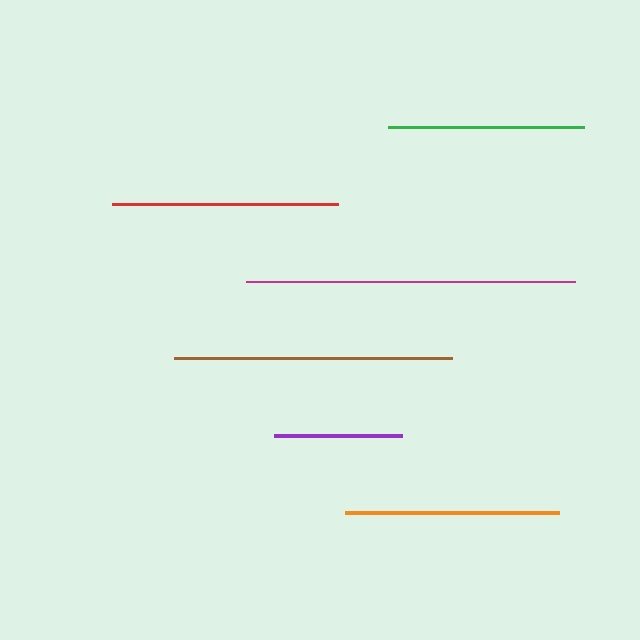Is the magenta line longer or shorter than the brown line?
The magenta line is longer than the brown line.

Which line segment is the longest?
The magenta line is the longest at approximately 329 pixels.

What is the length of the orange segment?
The orange segment is approximately 214 pixels long.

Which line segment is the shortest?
The purple line is the shortest at approximately 128 pixels.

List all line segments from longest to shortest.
From longest to shortest: magenta, brown, red, orange, green, purple.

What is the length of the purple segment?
The purple segment is approximately 128 pixels long.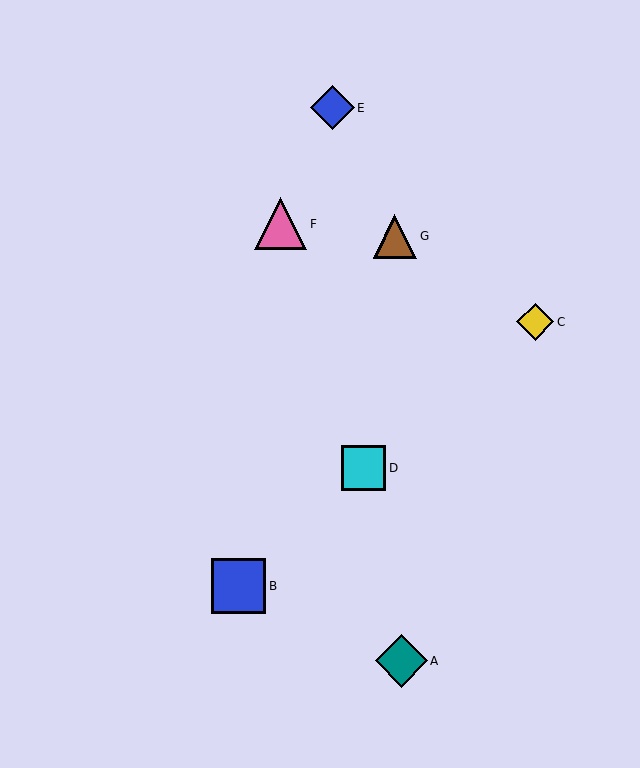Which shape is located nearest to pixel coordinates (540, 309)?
The yellow diamond (labeled C) at (535, 322) is nearest to that location.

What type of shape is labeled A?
Shape A is a teal diamond.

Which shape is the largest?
The blue square (labeled B) is the largest.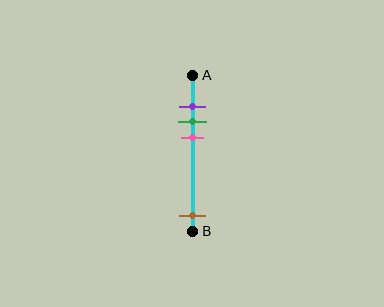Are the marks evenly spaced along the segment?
No, the marks are not evenly spaced.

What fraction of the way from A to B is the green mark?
The green mark is approximately 30% (0.3) of the way from A to B.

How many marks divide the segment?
There are 4 marks dividing the segment.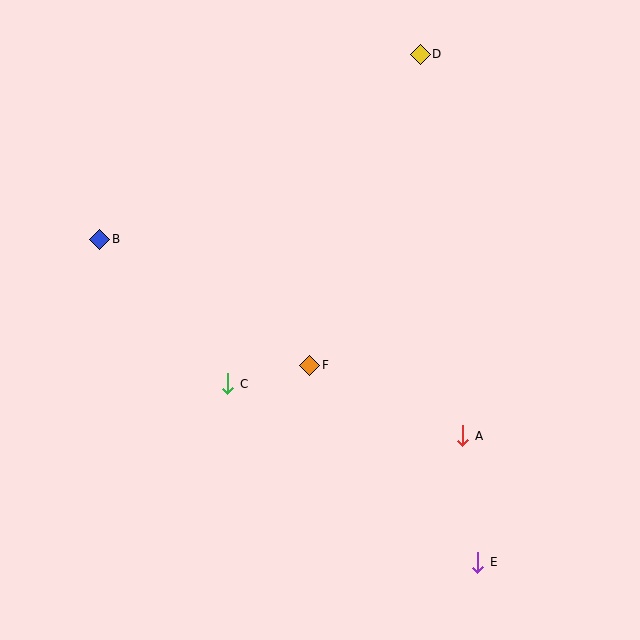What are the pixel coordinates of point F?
Point F is at (310, 366).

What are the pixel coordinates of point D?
Point D is at (420, 54).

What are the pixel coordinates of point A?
Point A is at (463, 436).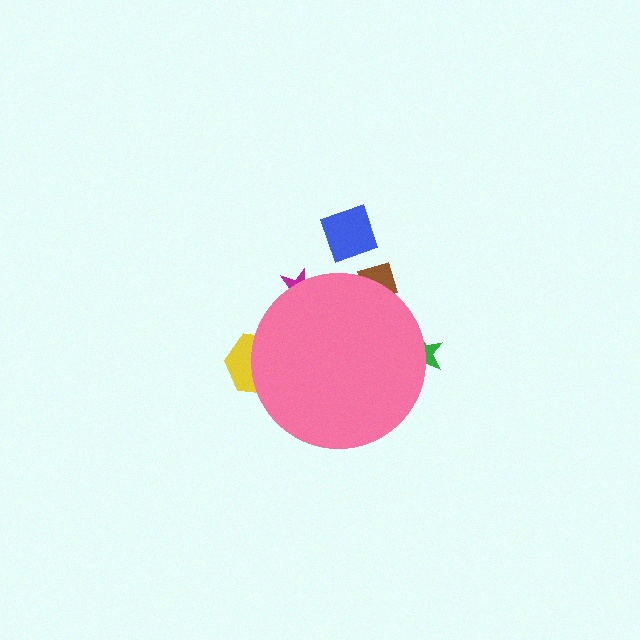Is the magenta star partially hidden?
Yes, the magenta star is partially hidden behind the pink circle.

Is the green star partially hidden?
Yes, the green star is partially hidden behind the pink circle.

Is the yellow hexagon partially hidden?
Yes, the yellow hexagon is partially hidden behind the pink circle.